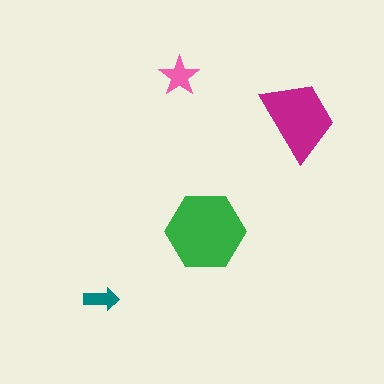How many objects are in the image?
There are 4 objects in the image.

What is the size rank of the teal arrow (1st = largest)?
4th.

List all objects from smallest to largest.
The teal arrow, the pink star, the magenta trapezoid, the green hexagon.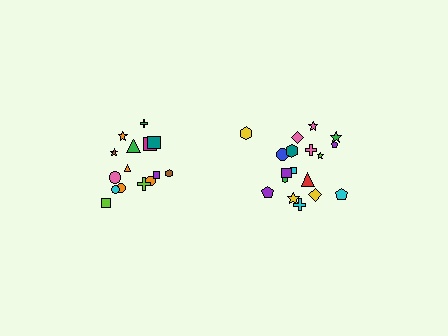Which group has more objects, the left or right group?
The right group.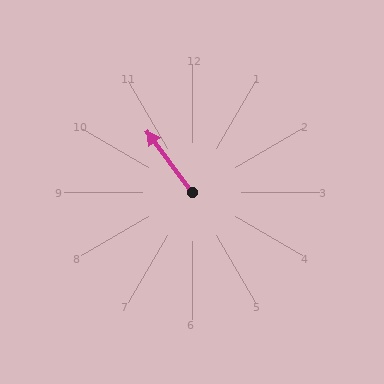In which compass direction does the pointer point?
Northwest.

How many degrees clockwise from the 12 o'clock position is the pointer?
Approximately 323 degrees.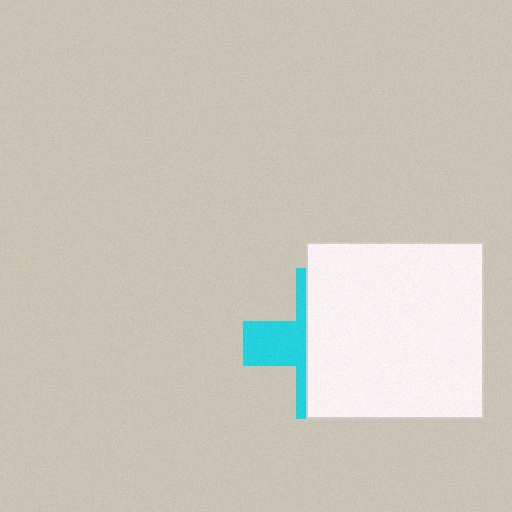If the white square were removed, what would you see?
You would see the complete cyan cross.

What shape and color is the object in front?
The object in front is a white square.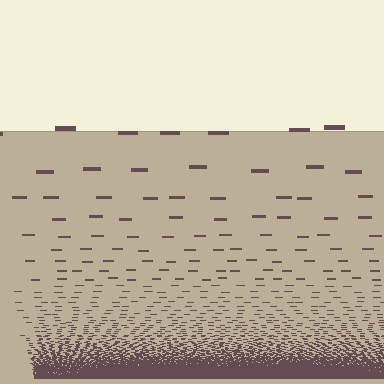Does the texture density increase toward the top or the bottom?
Density increases toward the bottom.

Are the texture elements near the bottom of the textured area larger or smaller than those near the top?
Smaller. The gradient is inverted — elements near the bottom are smaller and denser.